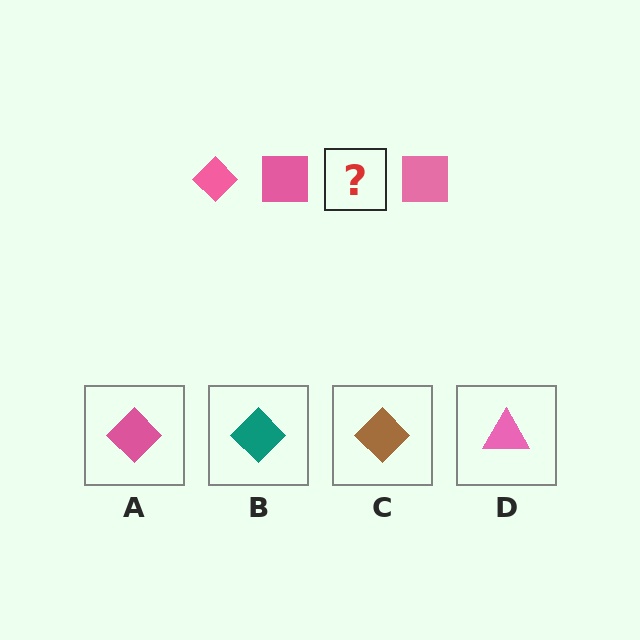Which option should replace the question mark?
Option A.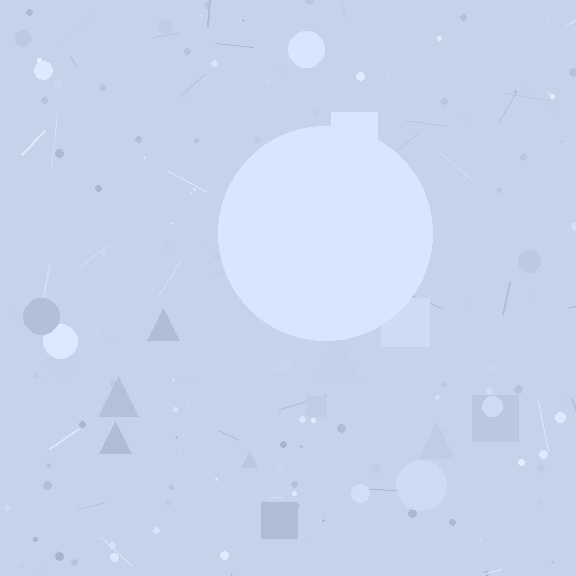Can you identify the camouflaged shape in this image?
The camouflaged shape is a circle.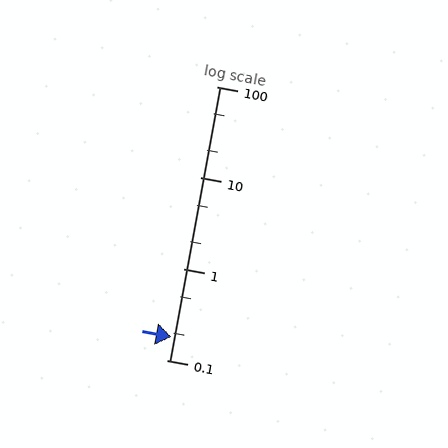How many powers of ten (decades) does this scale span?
The scale spans 3 decades, from 0.1 to 100.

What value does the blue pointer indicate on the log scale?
The pointer indicates approximately 0.18.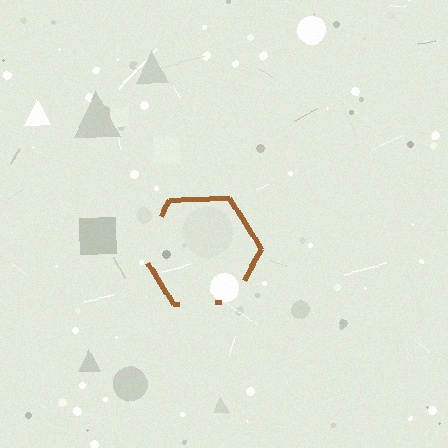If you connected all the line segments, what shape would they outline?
They would outline a hexagon.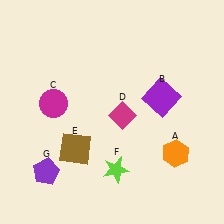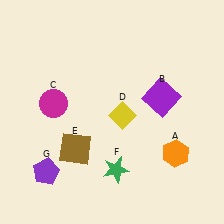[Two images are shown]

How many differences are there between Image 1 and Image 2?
There are 2 differences between the two images.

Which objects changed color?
D changed from magenta to yellow. F changed from lime to green.